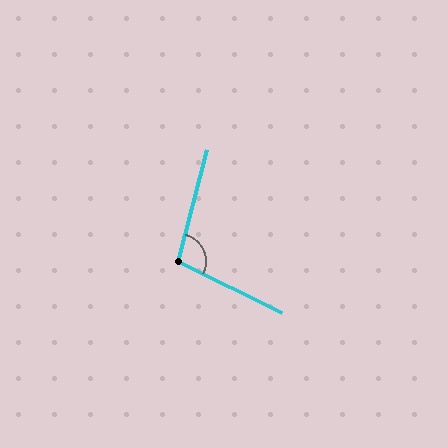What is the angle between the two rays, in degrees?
Approximately 102 degrees.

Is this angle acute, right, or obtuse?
It is obtuse.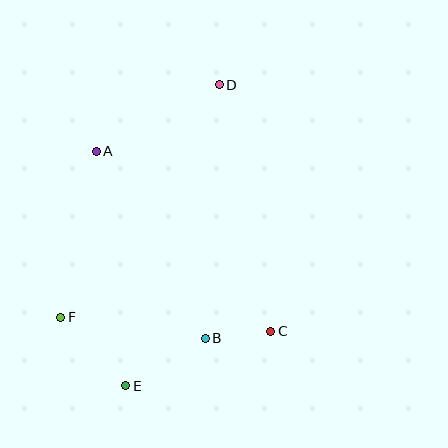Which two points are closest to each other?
Points B and C are closest to each other.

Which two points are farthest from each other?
Points D and E are farthest from each other.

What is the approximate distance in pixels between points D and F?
The distance between D and F is approximately 281 pixels.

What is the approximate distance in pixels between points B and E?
The distance between B and E is approximately 93 pixels.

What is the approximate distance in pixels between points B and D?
The distance between B and D is approximately 254 pixels.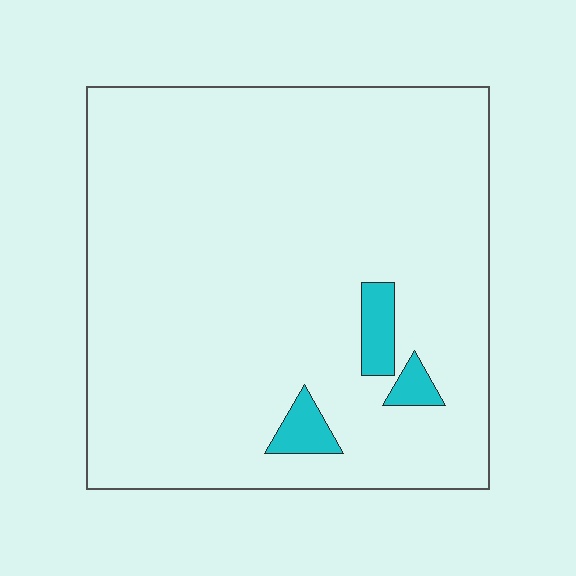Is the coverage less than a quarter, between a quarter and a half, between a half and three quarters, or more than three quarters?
Less than a quarter.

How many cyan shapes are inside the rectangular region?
3.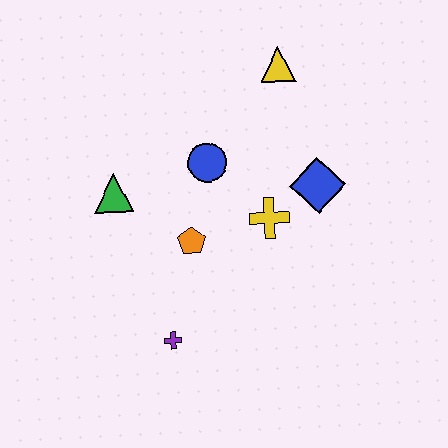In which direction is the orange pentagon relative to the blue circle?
The orange pentagon is below the blue circle.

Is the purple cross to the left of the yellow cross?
Yes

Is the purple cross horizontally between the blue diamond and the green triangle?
Yes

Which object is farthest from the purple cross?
The yellow triangle is farthest from the purple cross.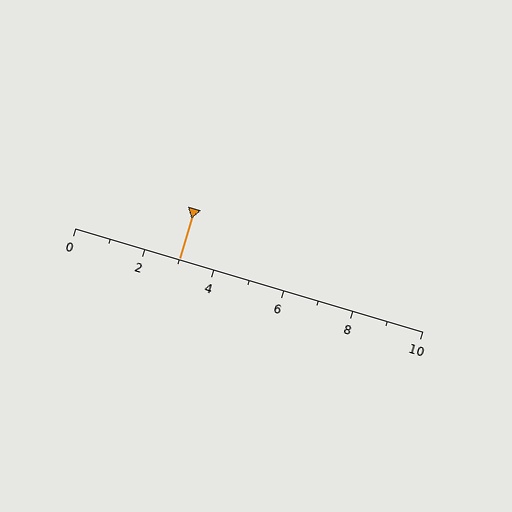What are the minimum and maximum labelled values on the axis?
The axis runs from 0 to 10.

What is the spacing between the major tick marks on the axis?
The major ticks are spaced 2 apart.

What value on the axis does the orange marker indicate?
The marker indicates approximately 3.